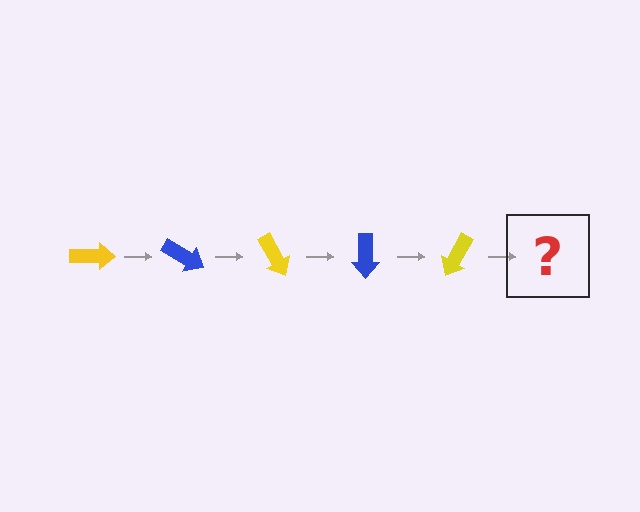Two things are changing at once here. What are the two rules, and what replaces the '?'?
The two rules are that it rotates 30 degrees each step and the color cycles through yellow and blue. The '?' should be a blue arrow, rotated 150 degrees from the start.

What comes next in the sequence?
The next element should be a blue arrow, rotated 150 degrees from the start.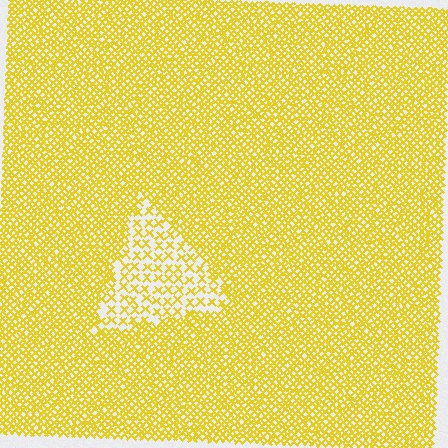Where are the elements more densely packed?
The elements are more densely packed outside the triangle boundary.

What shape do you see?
I see a triangle.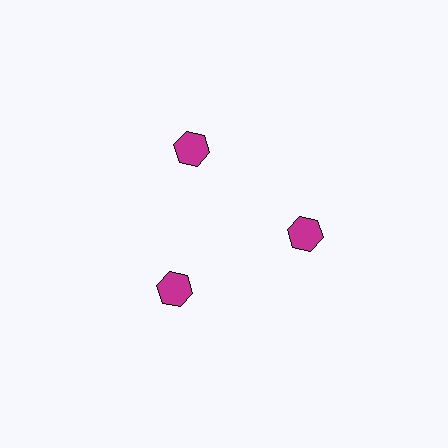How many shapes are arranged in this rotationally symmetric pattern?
There are 3 shapes, arranged in 3 groups of 1.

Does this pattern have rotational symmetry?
Yes, this pattern has 3-fold rotational symmetry. It looks the same after rotating 120 degrees around the center.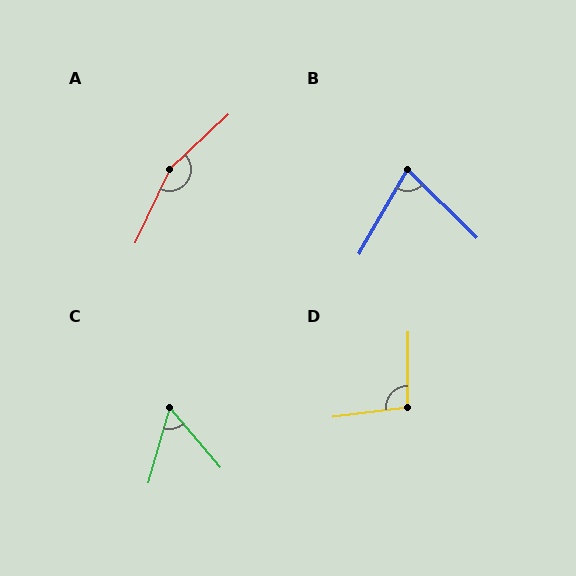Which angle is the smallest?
C, at approximately 56 degrees.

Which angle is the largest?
A, at approximately 158 degrees.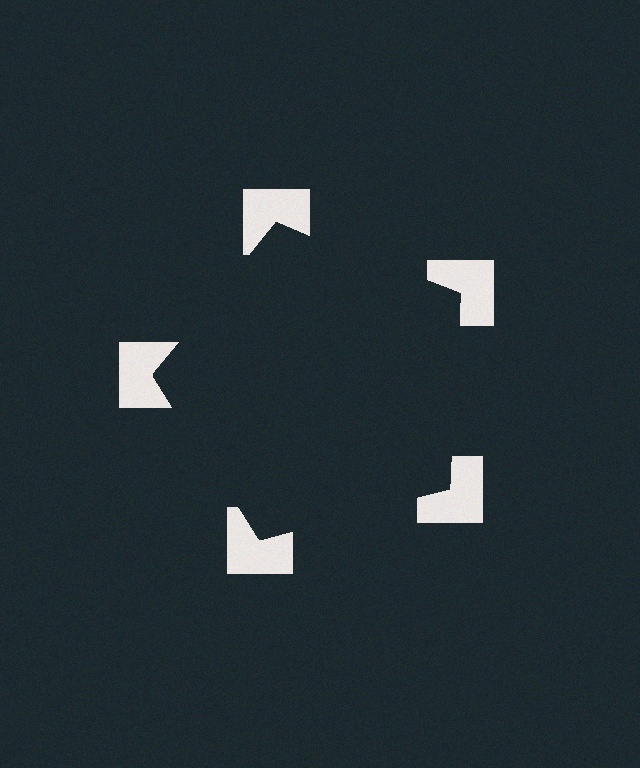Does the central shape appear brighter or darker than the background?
It typically appears slightly darker than the background, even though no actual brightness change is drawn.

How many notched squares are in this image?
There are 5 — one at each vertex of the illusory pentagon.